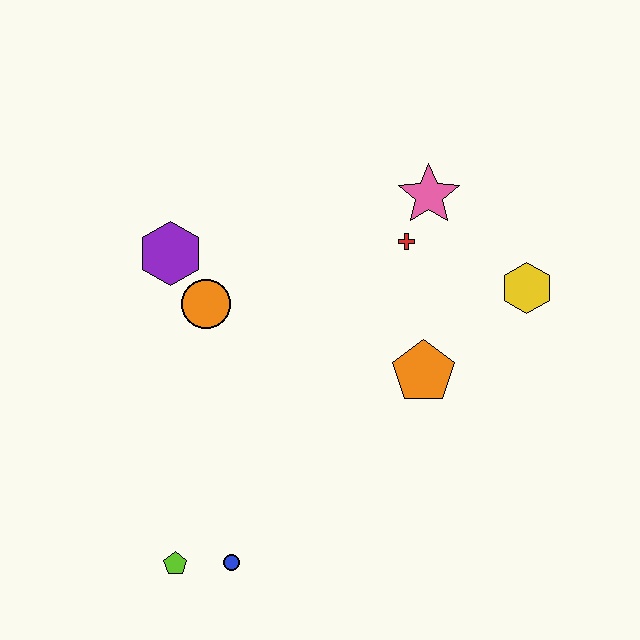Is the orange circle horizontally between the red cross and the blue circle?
No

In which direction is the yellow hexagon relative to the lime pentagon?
The yellow hexagon is to the right of the lime pentagon.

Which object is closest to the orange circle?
The purple hexagon is closest to the orange circle.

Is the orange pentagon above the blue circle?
Yes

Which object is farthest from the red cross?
The lime pentagon is farthest from the red cross.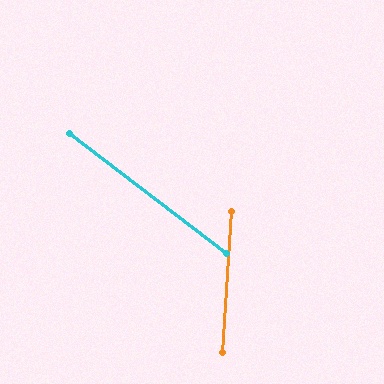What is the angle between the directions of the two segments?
Approximately 56 degrees.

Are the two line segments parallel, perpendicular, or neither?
Neither parallel nor perpendicular — they differ by about 56°.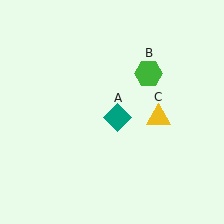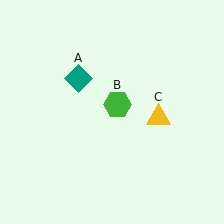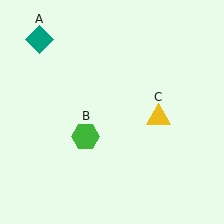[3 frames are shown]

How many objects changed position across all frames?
2 objects changed position: teal diamond (object A), green hexagon (object B).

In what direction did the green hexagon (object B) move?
The green hexagon (object B) moved down and to the left.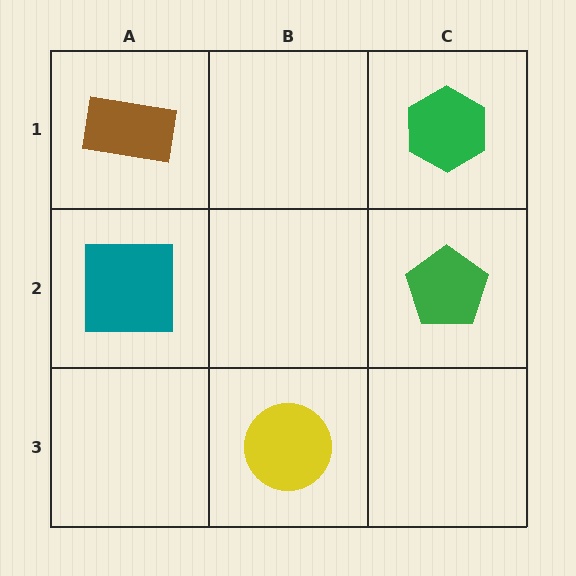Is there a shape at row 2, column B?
No, that cell is empty.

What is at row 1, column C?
A green hexagon.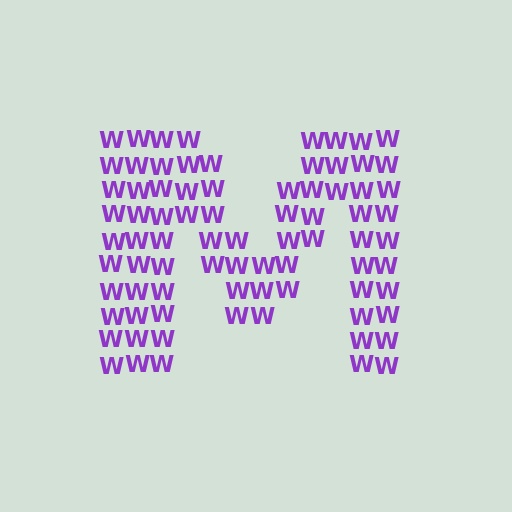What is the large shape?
The large shape is the letter M.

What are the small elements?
The small elements are letter W's.